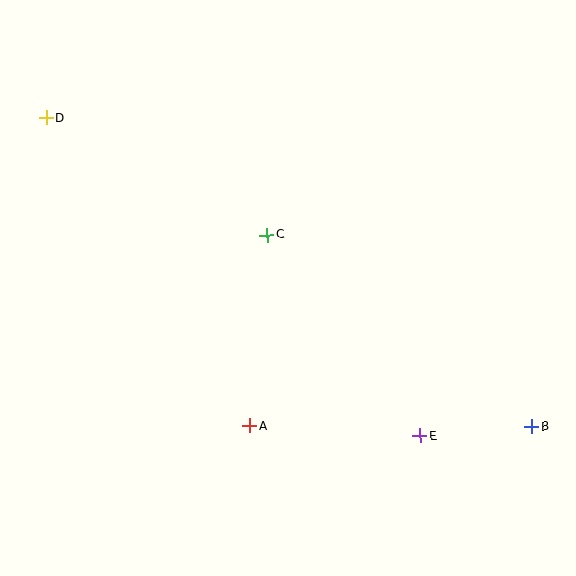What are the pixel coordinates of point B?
Point B is at (532, 427).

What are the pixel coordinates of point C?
Point C is at (267, 235).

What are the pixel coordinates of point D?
Point D is at (46, 118).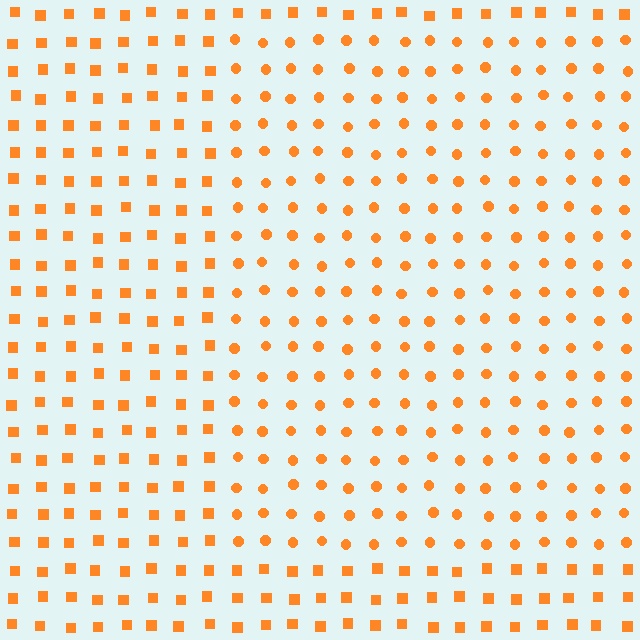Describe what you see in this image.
The image is filled with small orange elements arranged in a uniform grid. A rectangle-shaped region contains circles, while the surrounding area contains squares. The boundary is defined purely by the change in element shape.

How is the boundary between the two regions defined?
The boundary is defined by a change in element shape: circles inside vs. squares outside. All elements share the same color and spacing.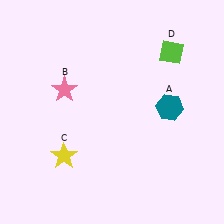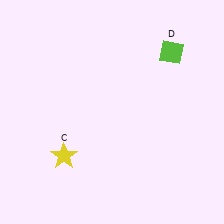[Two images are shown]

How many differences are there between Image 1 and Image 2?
There are 2 differences between the two images.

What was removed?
The teal hexagon (A), the pink star (B) were removed in Image 2.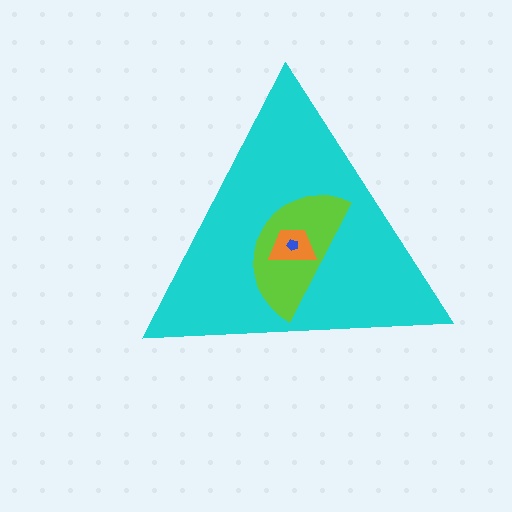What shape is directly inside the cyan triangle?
The lime semicircle.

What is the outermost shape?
The cyan triangle.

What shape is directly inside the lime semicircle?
The orange trapezoid.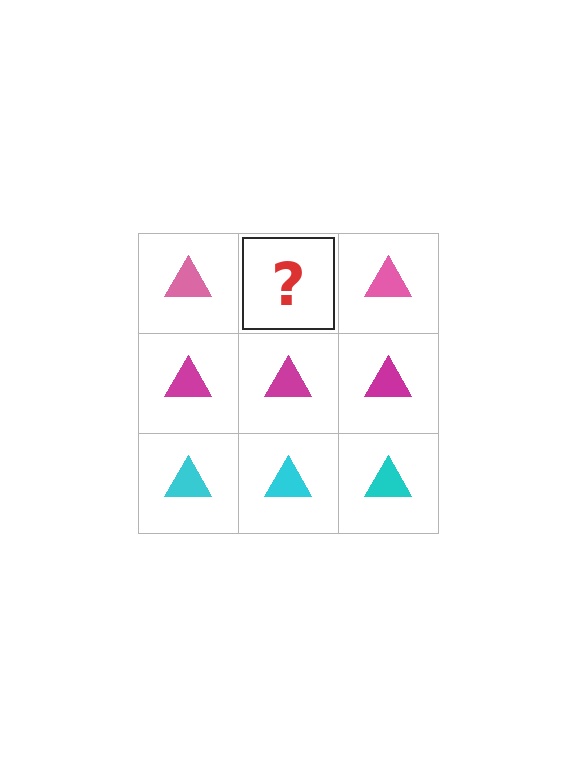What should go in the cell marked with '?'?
The missing cell should contain a pink triangle.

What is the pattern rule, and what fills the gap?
The rule is that each row has a consistent color. The gap should be filled with a pink triangle.